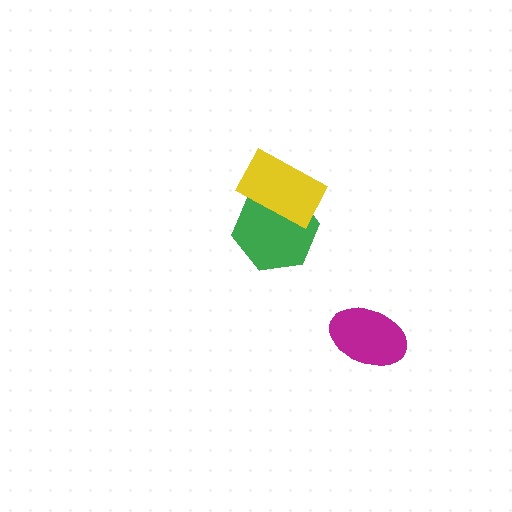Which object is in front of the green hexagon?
The yellow rectangle is in front of the green hexagon.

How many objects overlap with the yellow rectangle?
1 object overlaps with the yellow rectangle.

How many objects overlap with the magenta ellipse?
0 objects overlap with the magenta ellipse.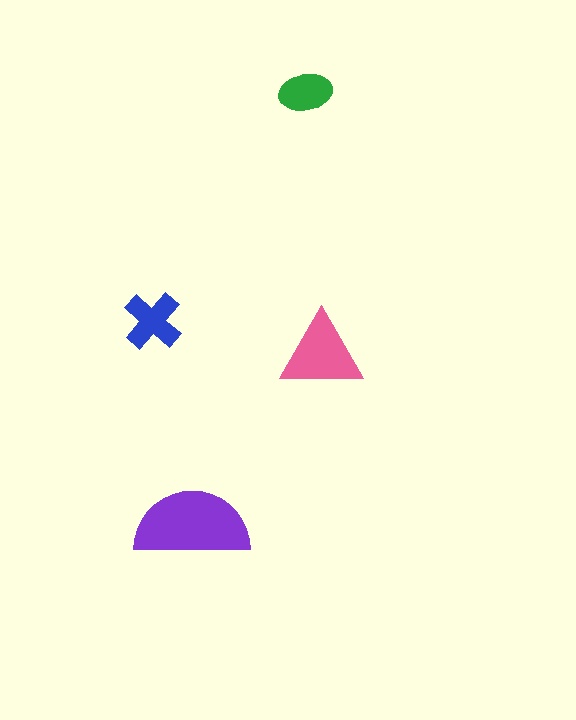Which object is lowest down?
The purple semicircle is bottommost.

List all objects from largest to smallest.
The purple semicircle, the pink triangle, the blue cross, the green ellipse.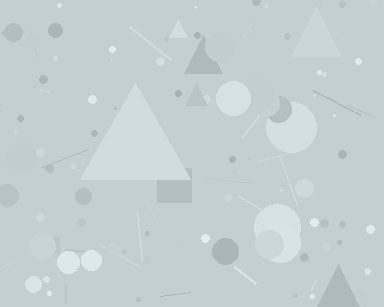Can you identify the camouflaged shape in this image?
The camouflaged shape is a triangle.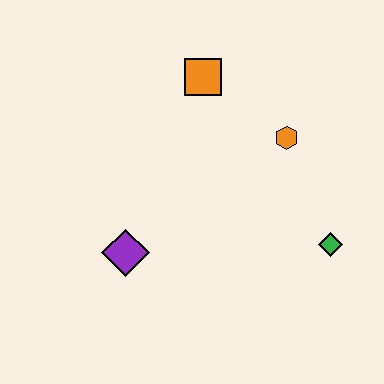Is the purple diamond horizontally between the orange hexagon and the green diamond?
No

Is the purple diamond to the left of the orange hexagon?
Yes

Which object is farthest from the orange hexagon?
The purple diamond is farthest from the orange hexagon.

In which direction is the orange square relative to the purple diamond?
The orange square is above the purple diamond.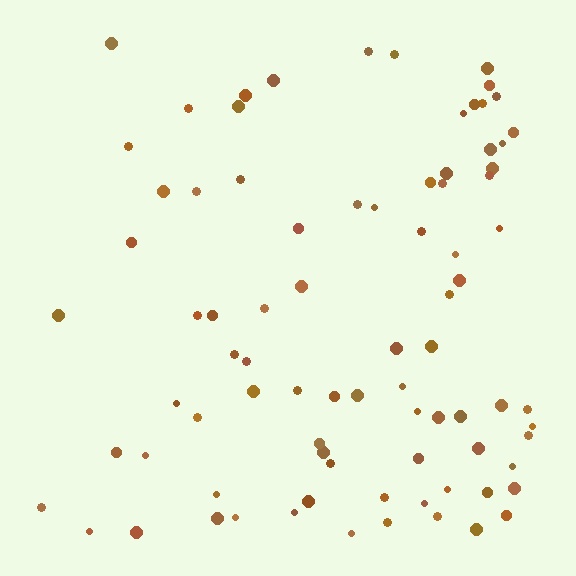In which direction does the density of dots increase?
From left to right, with the right side densest.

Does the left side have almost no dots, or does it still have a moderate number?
Still a moderate number, just noticeably fewer than the right.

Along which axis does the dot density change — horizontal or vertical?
Horizontal.